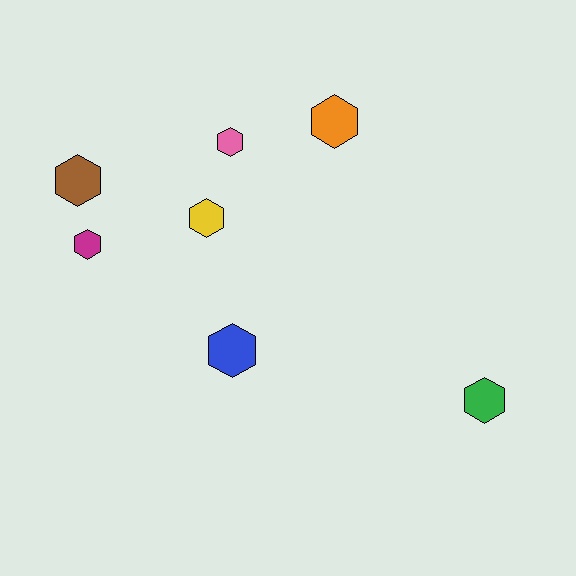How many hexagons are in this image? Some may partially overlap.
There are 7 hexagons.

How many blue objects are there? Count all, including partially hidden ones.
There is 1 blue object.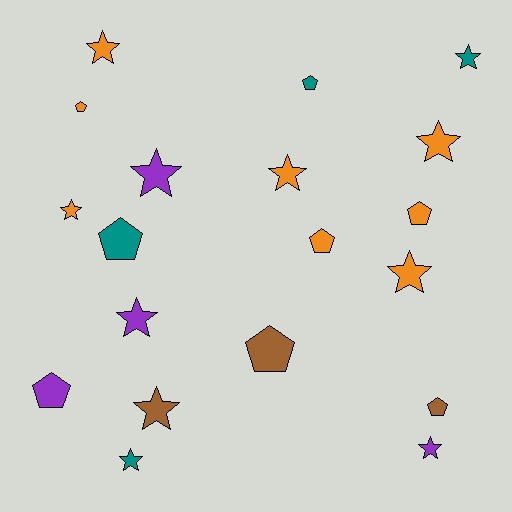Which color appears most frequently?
Orange, with 8 objects.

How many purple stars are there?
There are 3 purple stars.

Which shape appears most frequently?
Star, with 11 objects.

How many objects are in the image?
There are 19 objects.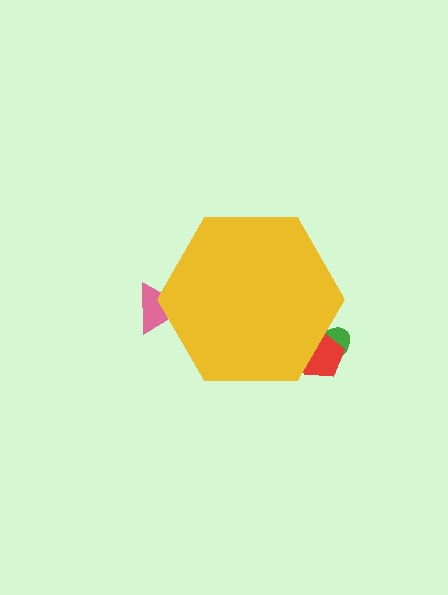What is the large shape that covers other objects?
A yellow hexagon.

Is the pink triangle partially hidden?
Yes, the pink triangle is partially hidden behind the yellow hexagon.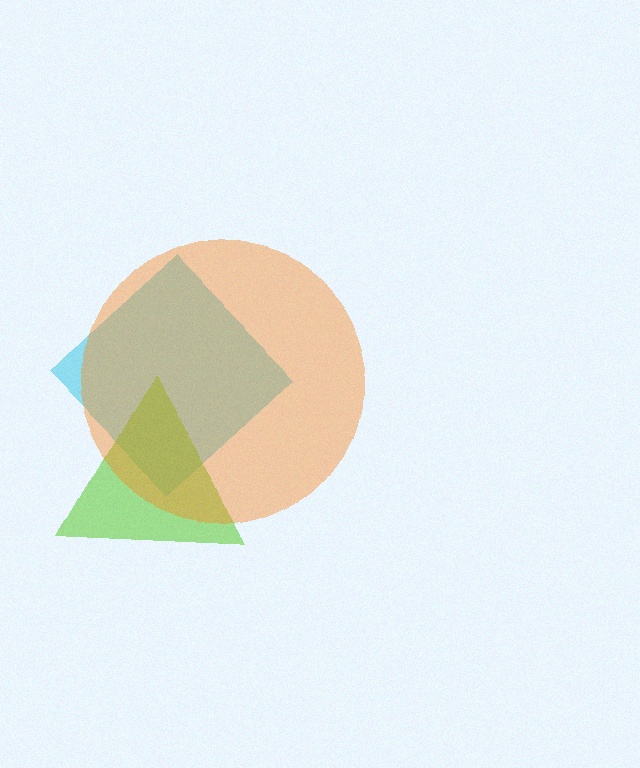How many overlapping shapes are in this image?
There are 3 overlapping shapes in the image.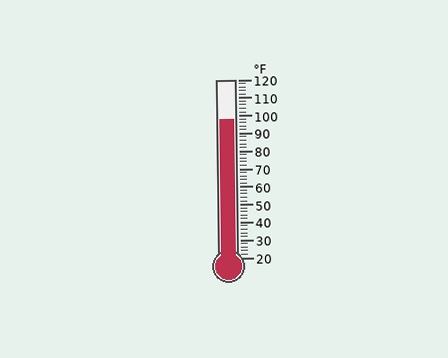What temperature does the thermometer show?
The thermometer shows approximately 98°F.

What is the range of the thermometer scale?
The thermometer scale ranges from 20°F to 120°F.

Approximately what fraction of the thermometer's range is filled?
The thermometer is filled to approximately 80% of its range.